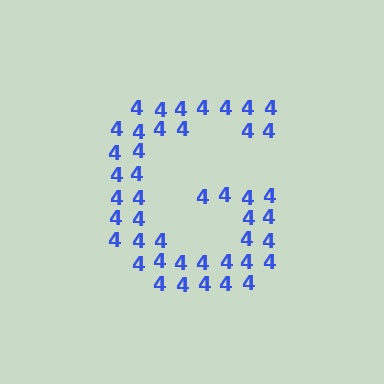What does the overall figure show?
The overall figure shows the letter G.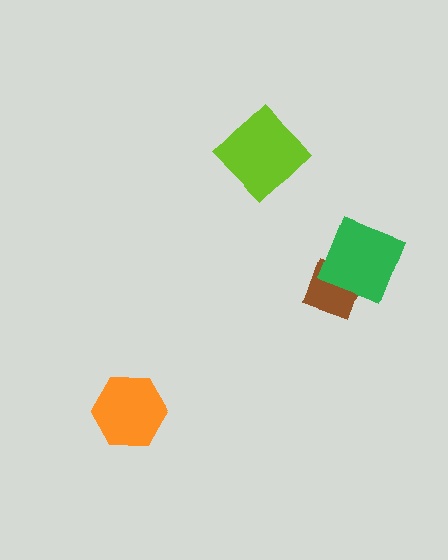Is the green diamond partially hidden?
No, no other shape covers it.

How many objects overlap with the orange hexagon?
0 objects overlap with the orange hexagon.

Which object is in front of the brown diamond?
The green diamond is in front of the brown diamond.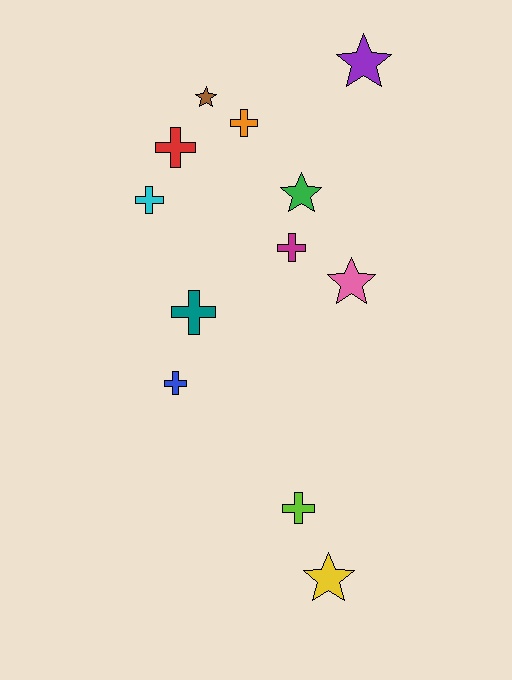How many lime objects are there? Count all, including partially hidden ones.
There is 1 lime object.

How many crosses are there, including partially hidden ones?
There are 7 crosses.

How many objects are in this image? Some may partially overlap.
There are 12 objects.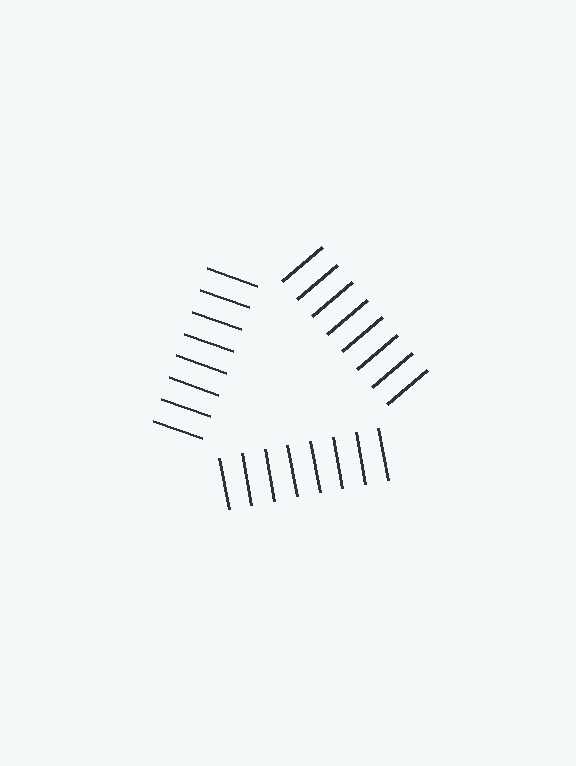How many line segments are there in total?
24 — 8 along each of the 3 edges.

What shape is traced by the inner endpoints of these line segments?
An illusory triangle — the line segments terminate on its edges but no continuous stroke is drawn.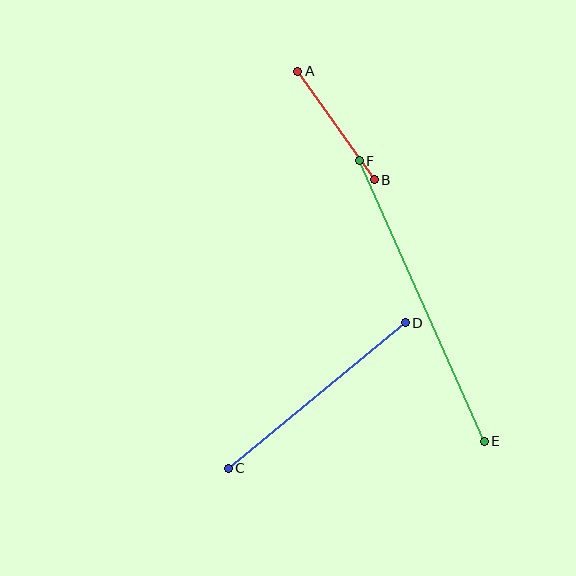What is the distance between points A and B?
The distance is approximately 133 pixels.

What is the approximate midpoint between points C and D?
The midpoint is at approximately (317, 396) pixels.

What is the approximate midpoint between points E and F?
The midpoint is at approximately (422, 301) pixels.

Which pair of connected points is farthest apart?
Points E and F are farthest apart.